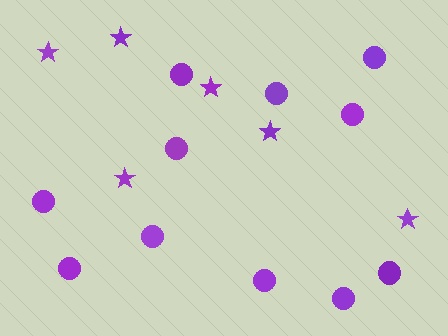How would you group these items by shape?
There are 2 groups: one group of circles (11) and one group of stars (6).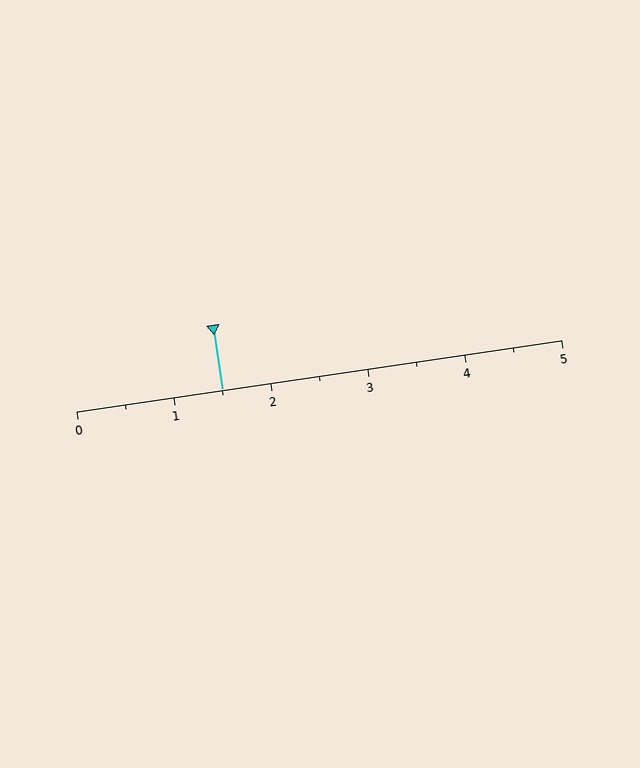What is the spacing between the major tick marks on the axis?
The major ticks are spaced 1 apart.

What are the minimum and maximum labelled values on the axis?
The axis runs from 0 to 5.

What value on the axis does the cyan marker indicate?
The marker indicates approximately 1.5.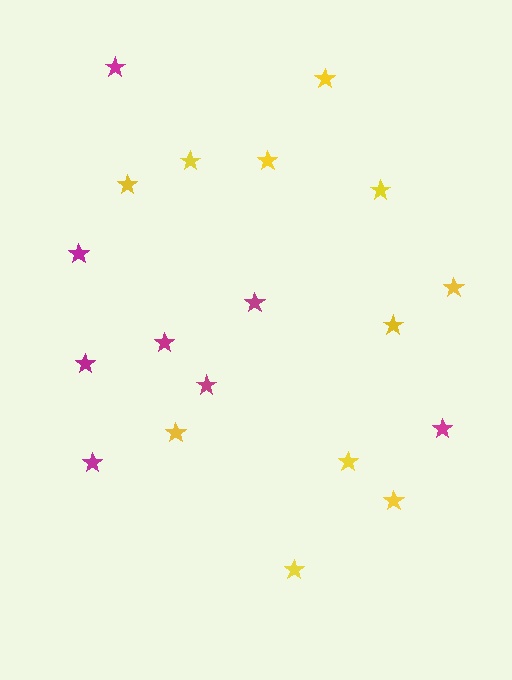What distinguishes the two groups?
There are 2 groups: one group of yellow stars (11) and one group of magenta stars (8).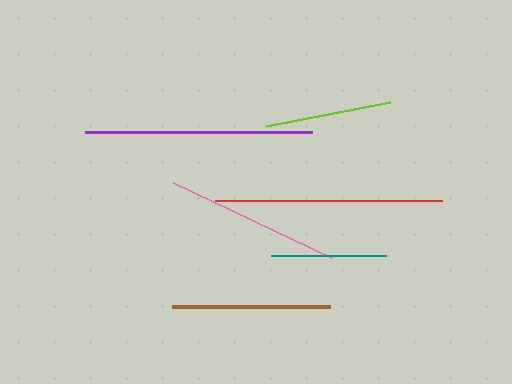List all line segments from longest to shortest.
From longest to shortest: red, purple, pink, brown, lime, teal.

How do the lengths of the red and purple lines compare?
The red and purple lines are approximately the same length.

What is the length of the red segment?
The red segment is approximately 227 pixels long.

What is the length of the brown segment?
The brown segment is approximately 158 pixels long.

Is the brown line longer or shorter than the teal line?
The brown line is longer than the teal line.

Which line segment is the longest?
The red line is the longest at approximately 227 pixels.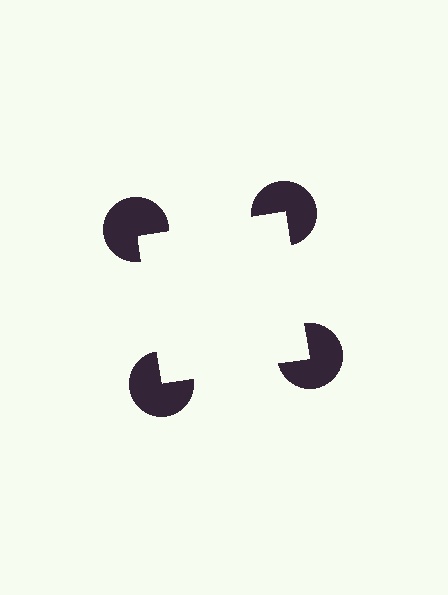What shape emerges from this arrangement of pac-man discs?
An illusory square — its edges are inferred from the aligned wedge cuts in the pac-man discs, not physically drawn.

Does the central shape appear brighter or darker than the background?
It typically appears slightly brighter than the background, even though no actual brightness change is drawn.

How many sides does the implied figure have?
4 sides.